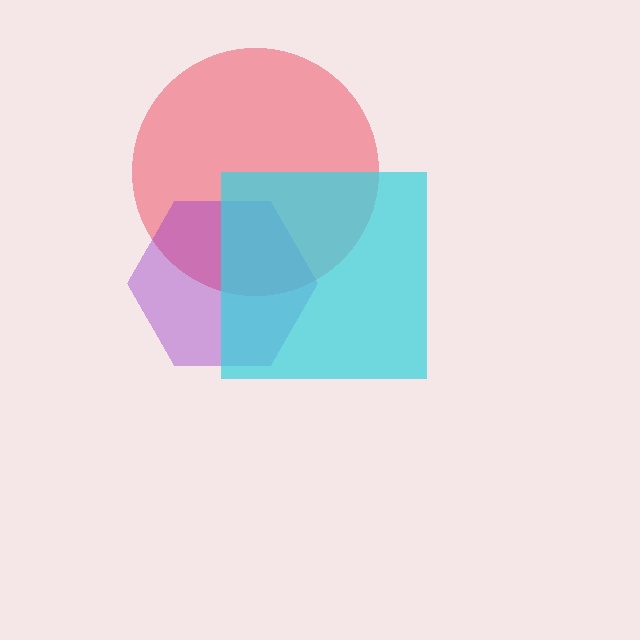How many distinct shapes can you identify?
There are 3 distinct shapes: a red circle, a purple hexagon, a cyan square.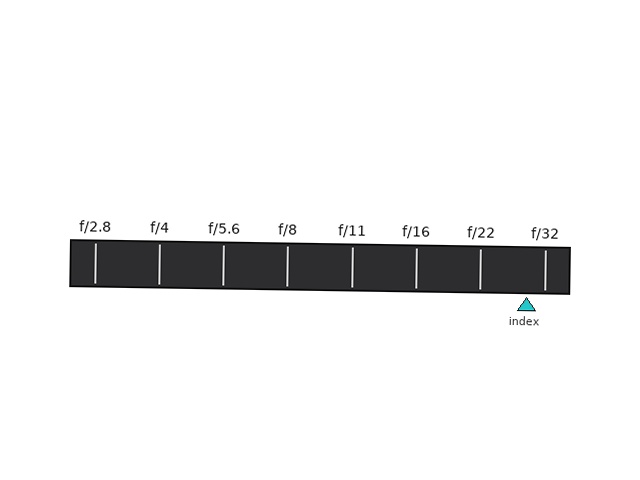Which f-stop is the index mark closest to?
The index mark is closest to f/32.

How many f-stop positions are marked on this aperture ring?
There are 8 f-stop positions marked.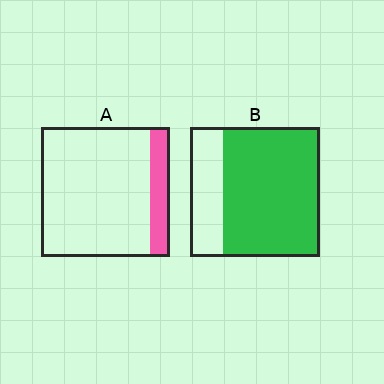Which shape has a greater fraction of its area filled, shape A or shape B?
Shape B.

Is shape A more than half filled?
No.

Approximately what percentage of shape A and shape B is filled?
A is approximately 15% and B is approximately 75%.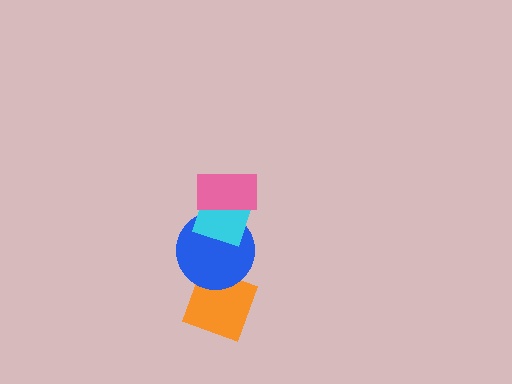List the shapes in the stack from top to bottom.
From top to bottom: the pink rectangle, the cyan diamond, the blue circle, the orange diamond.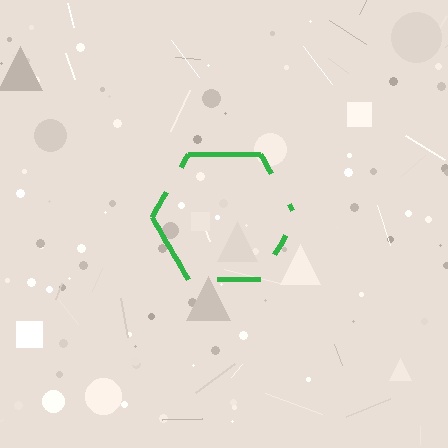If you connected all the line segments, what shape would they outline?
They would outline a hexagon.